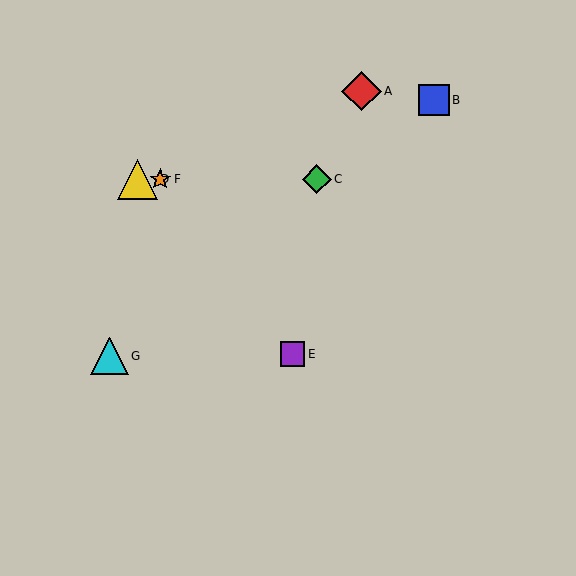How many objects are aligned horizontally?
3 objects (C, D, F) are aligned horizontally.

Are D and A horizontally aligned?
No, D is at y≈179 and A is at y≈91.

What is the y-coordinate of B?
Object B is at y≈100.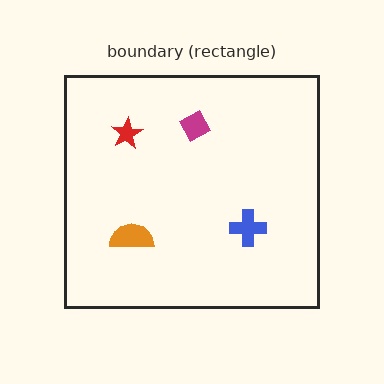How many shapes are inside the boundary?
4 inside, 0 outside.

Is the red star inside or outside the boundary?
Inside.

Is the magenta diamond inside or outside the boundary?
Inside.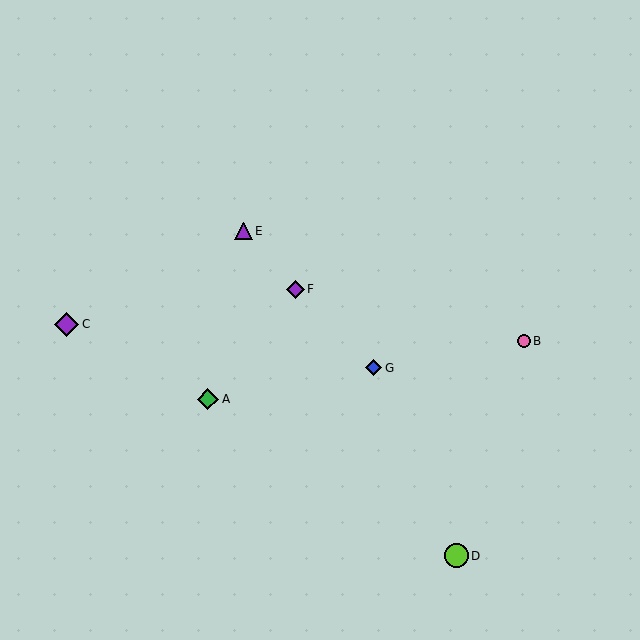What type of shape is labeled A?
Shape A is a green diamond.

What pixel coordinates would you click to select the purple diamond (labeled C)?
Click at (67, 324) to select the purple diamond C.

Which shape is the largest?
The purple diamond (labeled C) is the largest.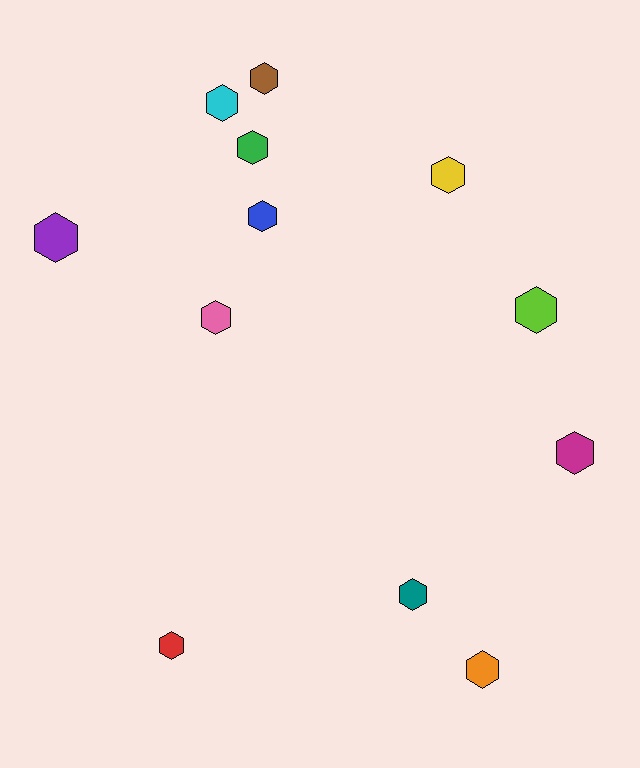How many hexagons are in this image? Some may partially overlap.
There are 12 hexagons.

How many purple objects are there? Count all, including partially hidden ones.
There is 1 purple object.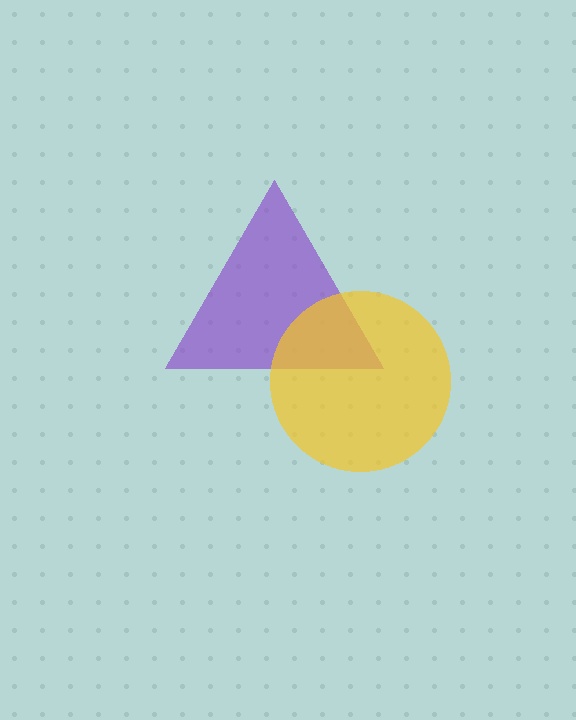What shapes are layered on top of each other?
The layered shapes are: a purple triangle, a yellow circle.